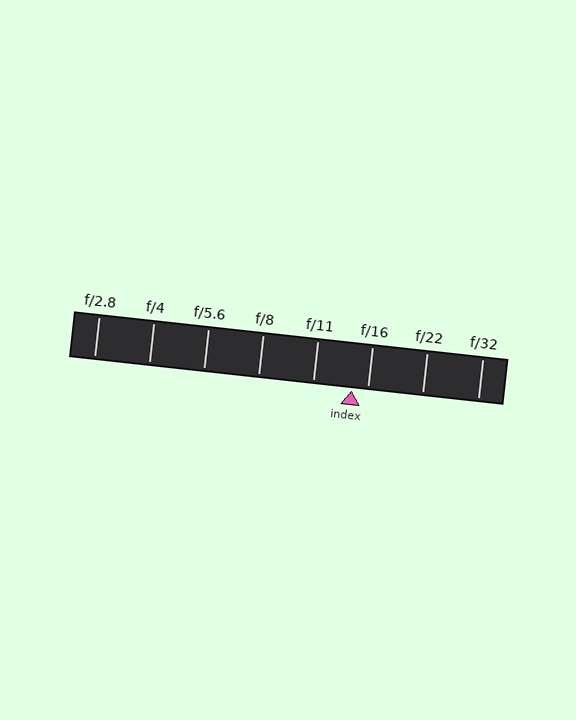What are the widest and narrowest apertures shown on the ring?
The widest aperture shown is f/2.8 and the narrowest is f/32.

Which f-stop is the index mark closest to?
The index mark is closest to f/16.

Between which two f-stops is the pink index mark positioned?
The index mark is between f/11 and f/16.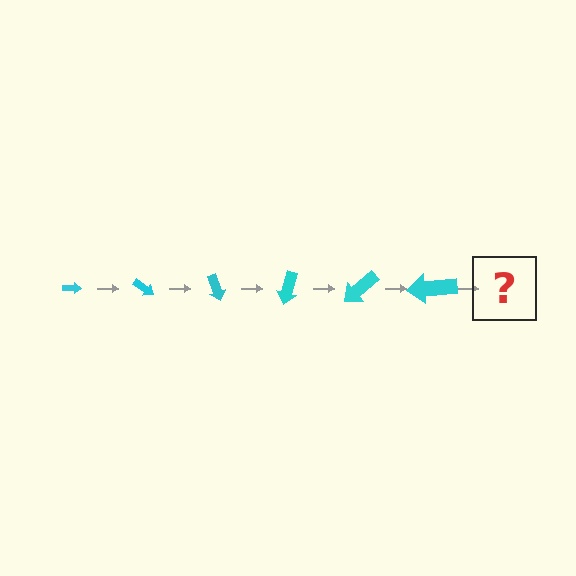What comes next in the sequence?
The next element should be an arrow, larger than the previous one and rotated 210 degrees from the start.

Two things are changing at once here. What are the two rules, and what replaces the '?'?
The two rules are that the arrow grows larger each step and it rotates 35 degrees each step. The '?' should be an arrow, larger than the previous one and rotated 210 degrees from the start.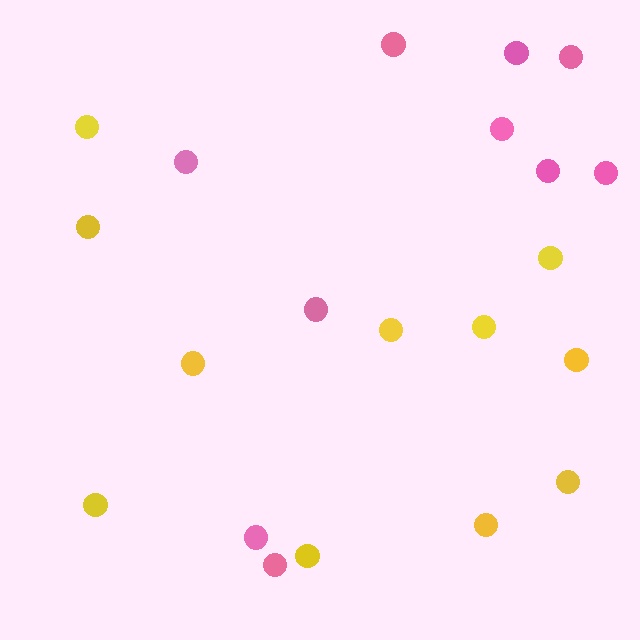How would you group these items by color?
There are 2 groups: one group of yellow circles (11) and one group of pink circles (10).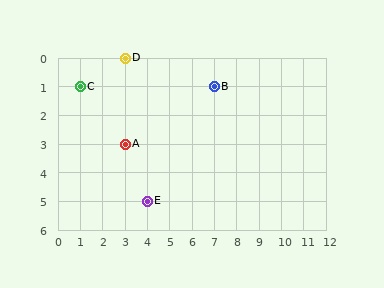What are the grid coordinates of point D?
Point D is at grid coordinates (3, 0).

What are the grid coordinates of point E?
Point E is at grid coordinates (4, 5).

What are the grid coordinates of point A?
Point A is at grid coordinates (3, 3).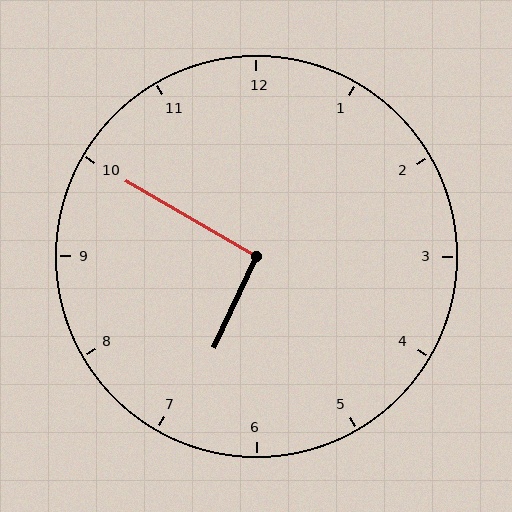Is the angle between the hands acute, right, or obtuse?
It is right.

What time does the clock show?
6:50.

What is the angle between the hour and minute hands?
Approximately 95 degrees.